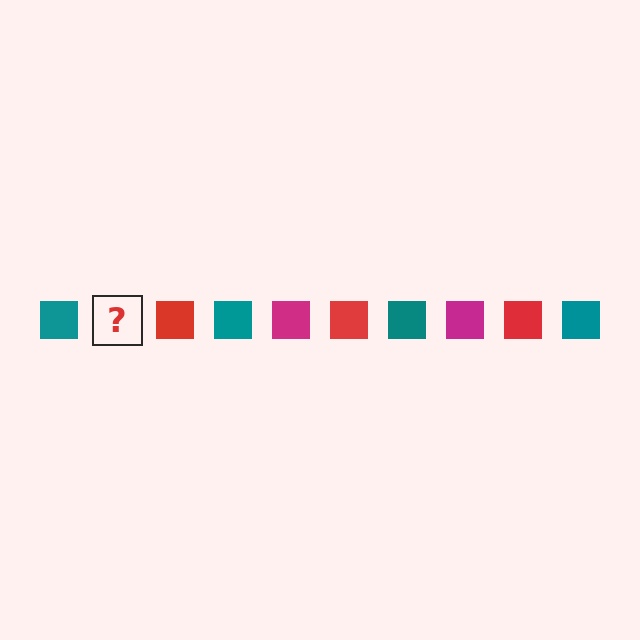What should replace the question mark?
The question mark should be replaced with a magenta square.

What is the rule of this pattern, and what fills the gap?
The rule is that the pattern cycles through teal, magenta, red squares. The gap should be filled with a magenta square.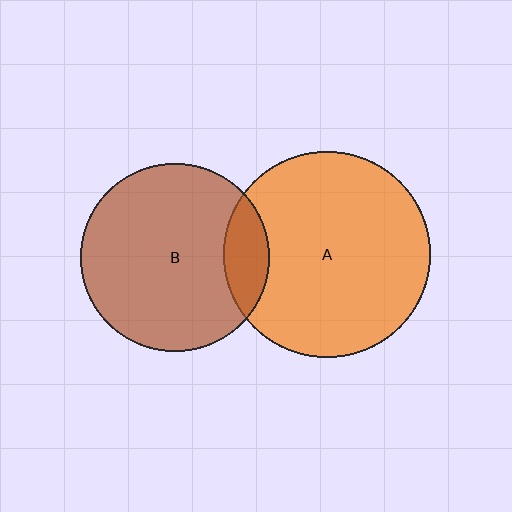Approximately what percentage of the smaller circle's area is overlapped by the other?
Approximately 15%.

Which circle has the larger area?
Circle A (orange).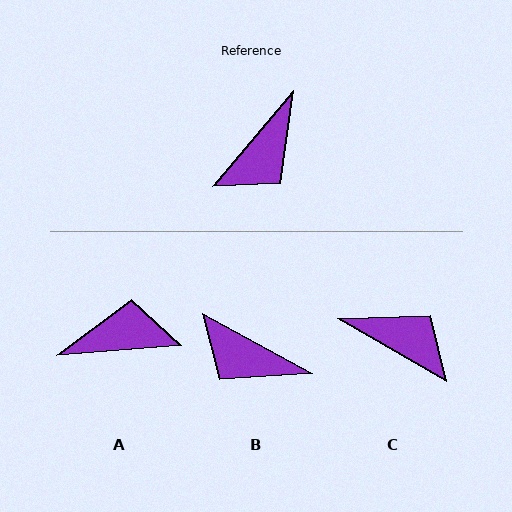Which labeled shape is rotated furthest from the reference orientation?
A, about 134 degrees away.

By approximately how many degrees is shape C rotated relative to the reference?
Approximately 100 degrees counter-clockwise.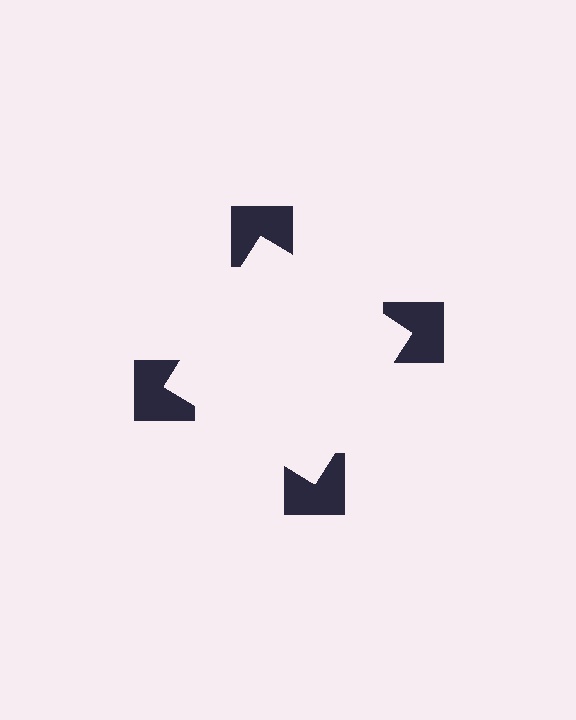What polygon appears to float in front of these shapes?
An illusory square — its edges are inferred from the aligned wedge cuts in the notched squares, not physically drawn.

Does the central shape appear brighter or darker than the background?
It typically appears slightly brighter than the background, even though no actual brightness change is drawn.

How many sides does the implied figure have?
4 sides.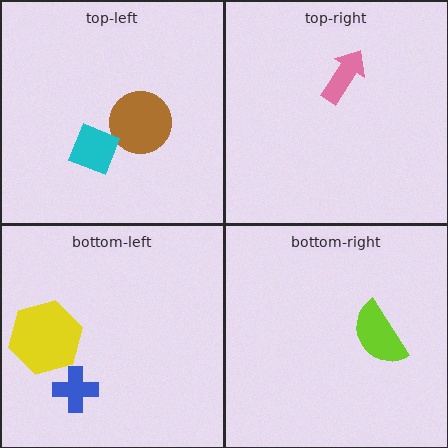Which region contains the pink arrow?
The top-right region.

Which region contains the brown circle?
The top-left region.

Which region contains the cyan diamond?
The top-left region.